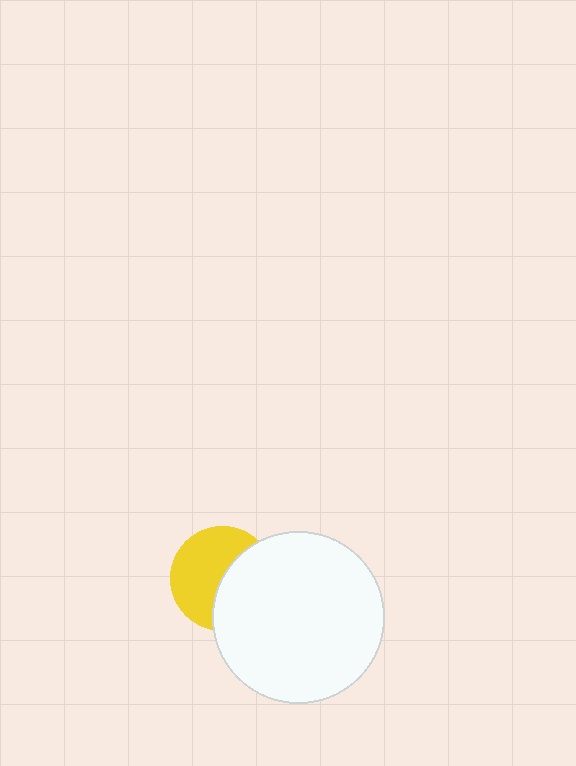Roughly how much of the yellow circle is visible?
About half of it is visible (roughly 55%).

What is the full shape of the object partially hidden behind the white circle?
The partially hidden object is a yellow circle.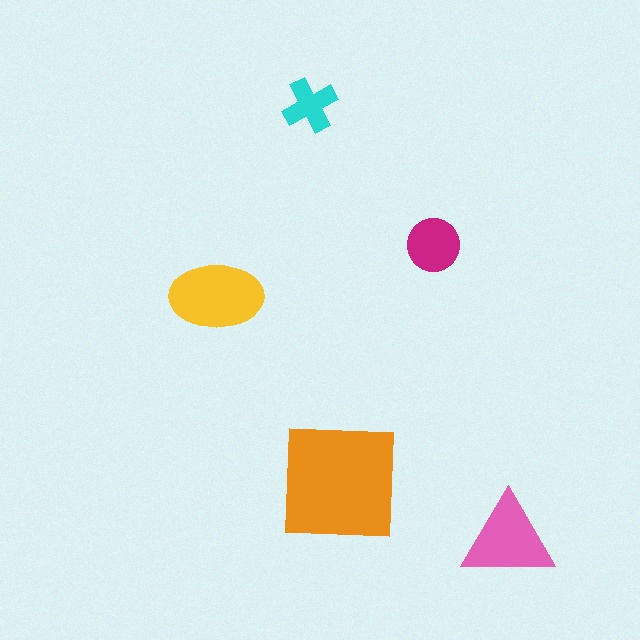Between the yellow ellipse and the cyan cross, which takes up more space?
The yellow ellipse.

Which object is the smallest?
The cyan cross.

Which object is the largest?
The orange square.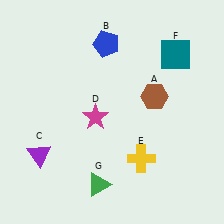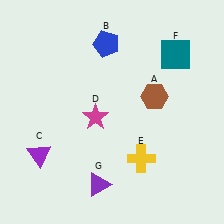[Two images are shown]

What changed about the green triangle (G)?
In Image 1, G is green. In Image 2, it changed to purple.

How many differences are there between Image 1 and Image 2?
There is 1 difference between the two images.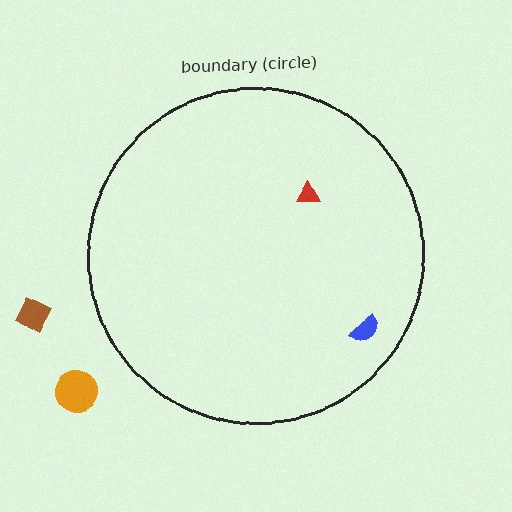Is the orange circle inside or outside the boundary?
Outside.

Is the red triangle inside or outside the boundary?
Inside.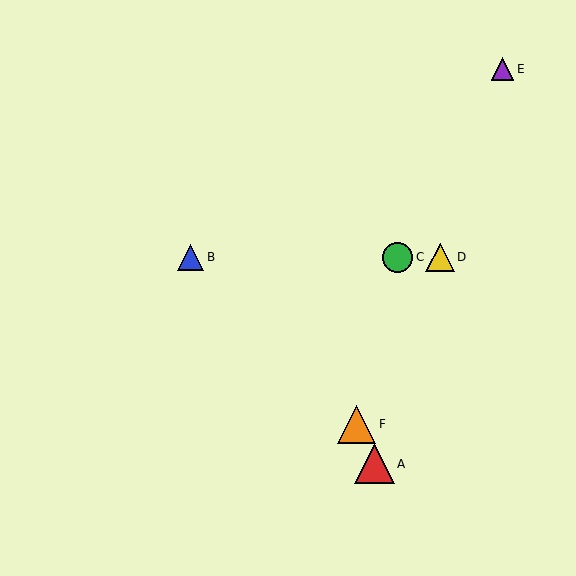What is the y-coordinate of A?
Object A is at y≈464.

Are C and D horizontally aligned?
Yes, both are at y≈258.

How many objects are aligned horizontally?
3 objects (B, C, D) are aligned horizontally.